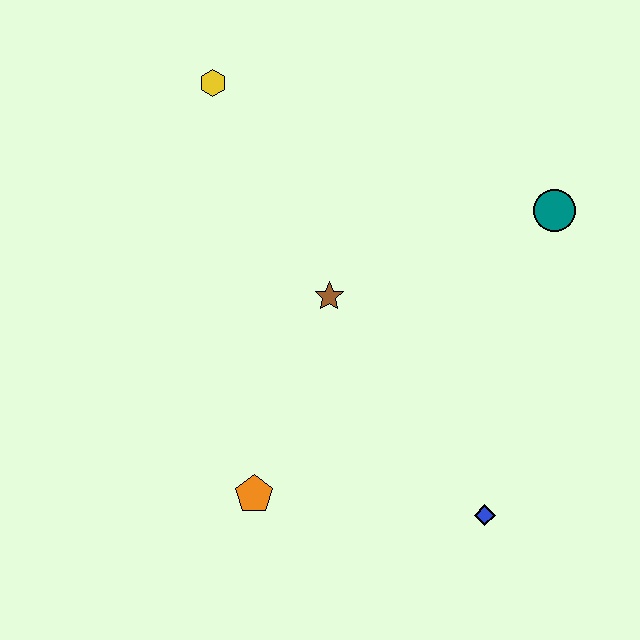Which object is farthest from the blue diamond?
The yellow hexagon is farthest from the blue diamond.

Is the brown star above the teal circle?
No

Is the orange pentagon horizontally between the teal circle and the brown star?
No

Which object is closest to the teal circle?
The brown star is closest to the teal circle.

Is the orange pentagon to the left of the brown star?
Yes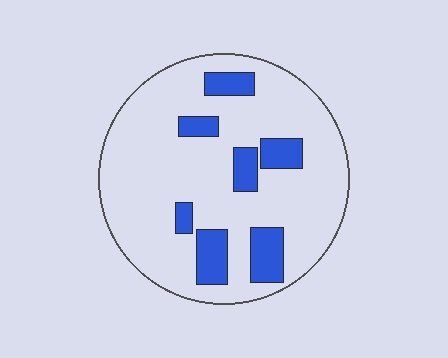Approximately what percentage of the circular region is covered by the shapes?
Approximately 20%.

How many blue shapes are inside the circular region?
7.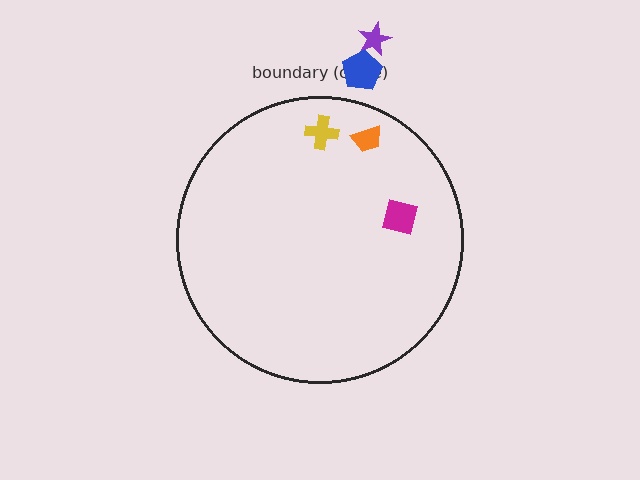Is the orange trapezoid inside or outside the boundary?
Inside.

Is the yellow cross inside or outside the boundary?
Inside.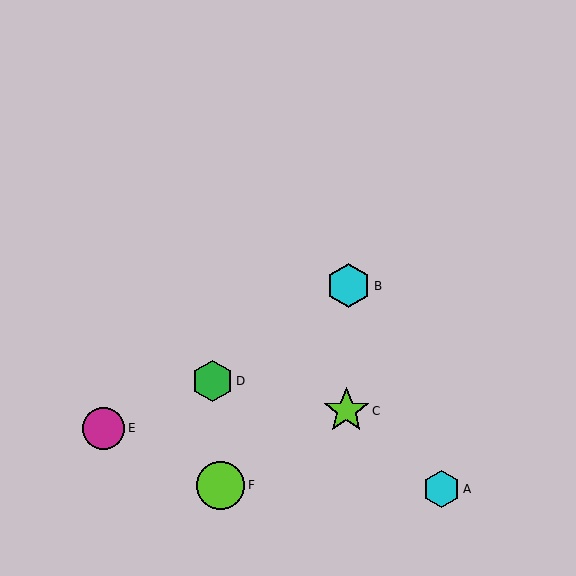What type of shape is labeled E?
Shape E is a magenta circle.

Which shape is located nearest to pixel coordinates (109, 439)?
The magenta circle (labeled E) at (104, 428) is nearest to that location.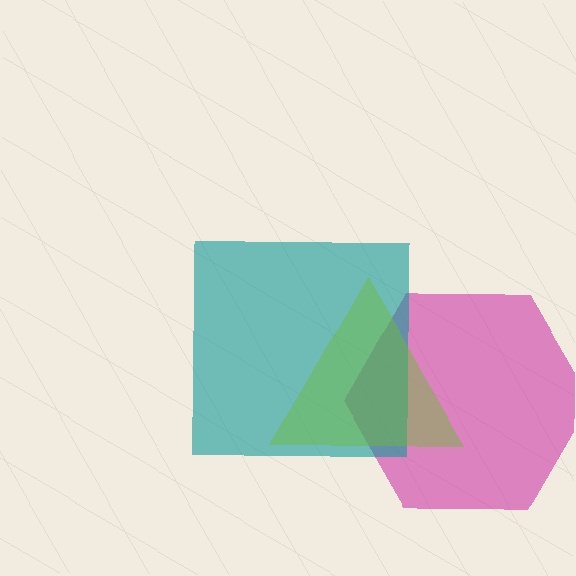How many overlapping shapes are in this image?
There are 3 overlapping shapes in the image.